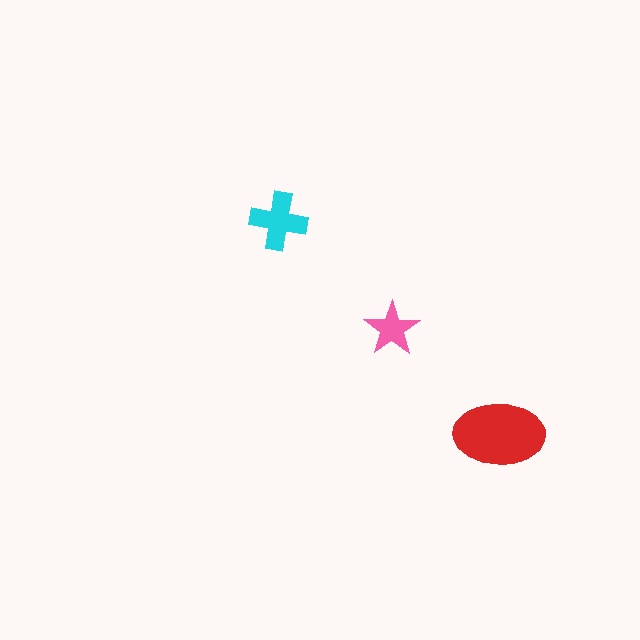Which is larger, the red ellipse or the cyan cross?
The red ellipse.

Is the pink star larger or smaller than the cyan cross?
Smaller.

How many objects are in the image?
There are 3 objects in the image.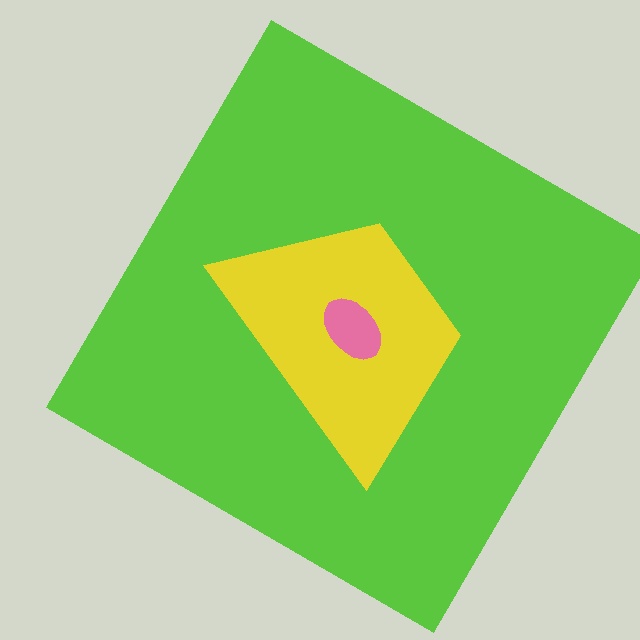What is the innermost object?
The pink ellipse.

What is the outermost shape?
The lime diamond.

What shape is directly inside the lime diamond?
The yellow trapezoid.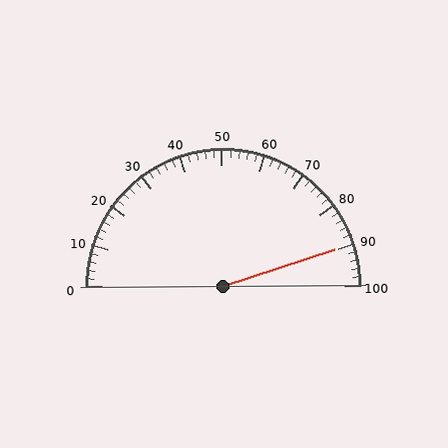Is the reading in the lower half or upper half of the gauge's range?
The reading is in the upper half of the range (0 to 100).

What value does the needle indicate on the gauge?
The needle indicates approximately 90.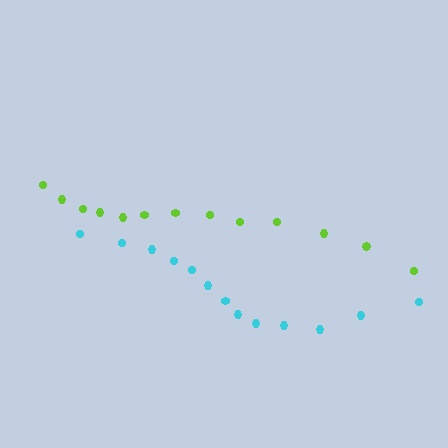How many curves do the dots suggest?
There are 2 distinct paths.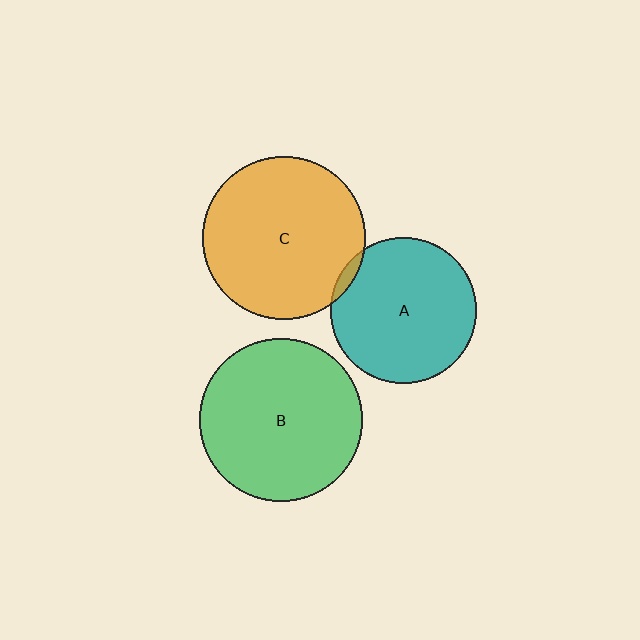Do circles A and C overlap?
Yes.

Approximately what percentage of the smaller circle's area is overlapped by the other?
Approximately 5%.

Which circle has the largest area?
Circle B (green).